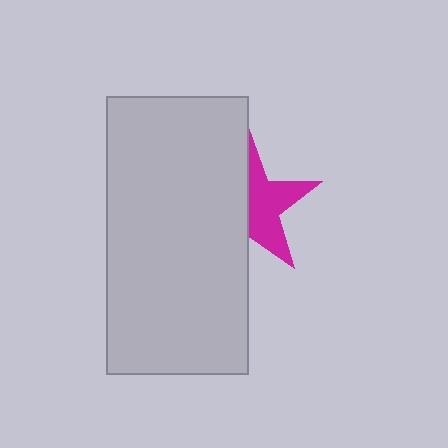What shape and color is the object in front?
The object in front is a light gray rectangle.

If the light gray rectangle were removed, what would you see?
You would see the complete magenta star.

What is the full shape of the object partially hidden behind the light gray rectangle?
The partially hidden object is a magenta star.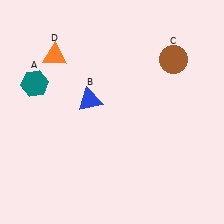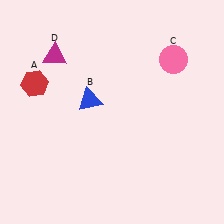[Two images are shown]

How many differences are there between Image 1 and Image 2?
There are 3 differences between the two images.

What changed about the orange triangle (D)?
In Image 1, D is orange. In Image 2, it changed to magenta.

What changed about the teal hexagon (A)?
In Image 1, A is teal. In Image 2, it changed to red.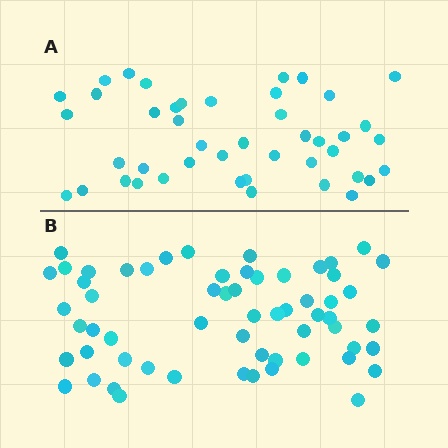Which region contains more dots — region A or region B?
Region B (the bottom region) has more dots.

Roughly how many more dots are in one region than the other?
Region B has approximately 15 more dots than region A.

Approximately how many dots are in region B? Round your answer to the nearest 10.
About 60 dots.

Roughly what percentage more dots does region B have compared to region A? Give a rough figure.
About 35% more.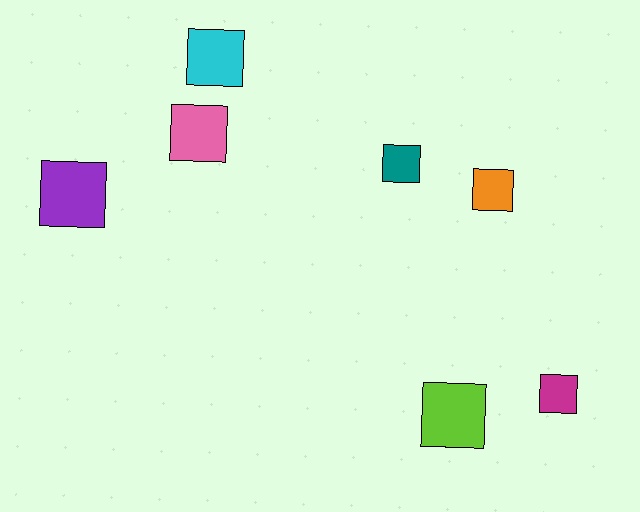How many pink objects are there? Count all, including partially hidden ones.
There is 1 pink object.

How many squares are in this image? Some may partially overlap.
There are 7 squares.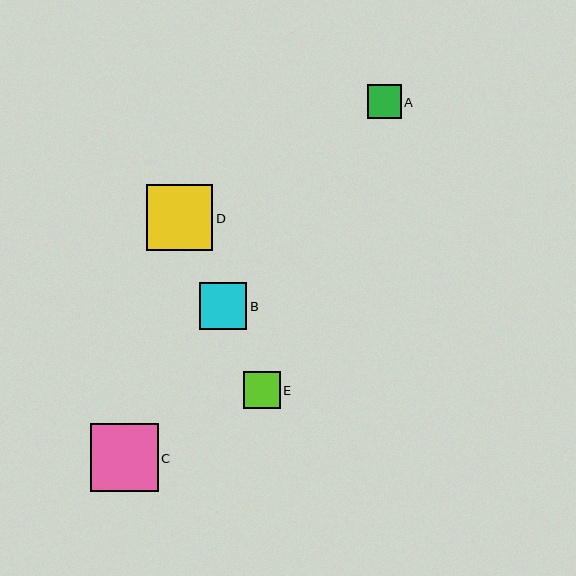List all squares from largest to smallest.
From largest to smallest: C, D, B, E, A.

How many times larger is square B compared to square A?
Square B is approximately 1.4 times the size of square A.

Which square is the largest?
Square C is the largest with a size of approximately 68 pixels.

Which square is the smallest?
Square A is the smallest with a size of approximately 34 pixels.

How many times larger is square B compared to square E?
Square B is approximately 1.3 times the size of square E.